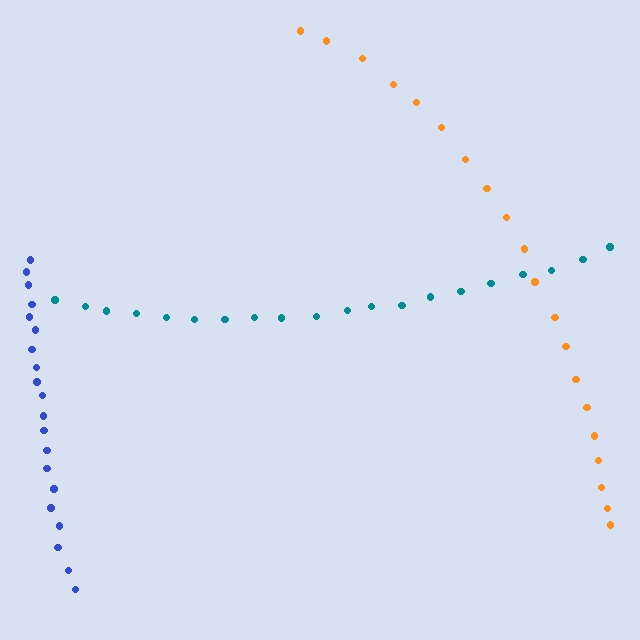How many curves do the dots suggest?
There are 3 distinct paths.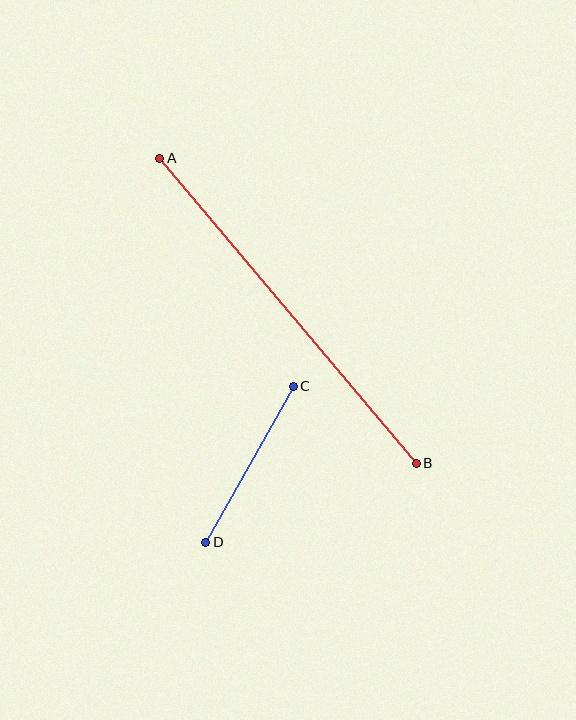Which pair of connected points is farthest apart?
Points A and B are farthest apart.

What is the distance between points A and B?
The distance is approximately 398 pixels.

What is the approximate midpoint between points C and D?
The midpoint is at approximately (249, 464) pixels.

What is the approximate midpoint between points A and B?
The midpoint is at approximately (288, 311) pixels.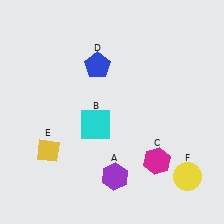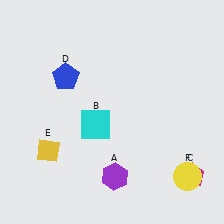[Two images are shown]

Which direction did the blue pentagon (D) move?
The blue pentagon (D) moved left.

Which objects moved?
The objects that moved are: the magenta hexagon (C), the blue pentagon (D).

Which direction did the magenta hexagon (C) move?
The magenta hexagon (C) moved right.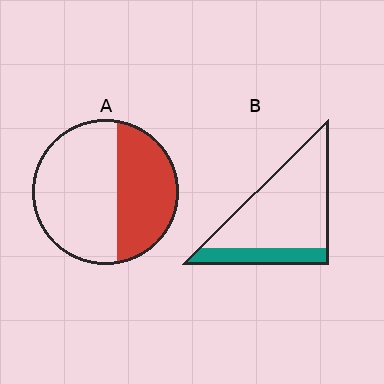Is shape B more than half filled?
No.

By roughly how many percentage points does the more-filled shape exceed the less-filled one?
By roughly 20 percentage points (A over B).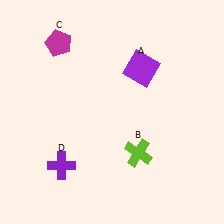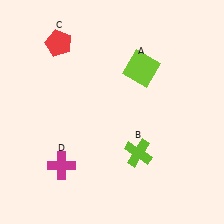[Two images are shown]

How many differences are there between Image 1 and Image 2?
There are 3 differences between the two images.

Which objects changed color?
A changed from purple to lime. C changed from magenta to red. D changed from purple to magenta.